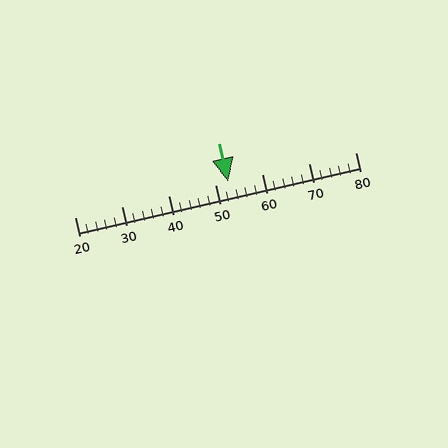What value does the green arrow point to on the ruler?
The green arrow points to approximately 53.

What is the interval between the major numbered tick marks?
The major tick marks are spaced 10 units apart.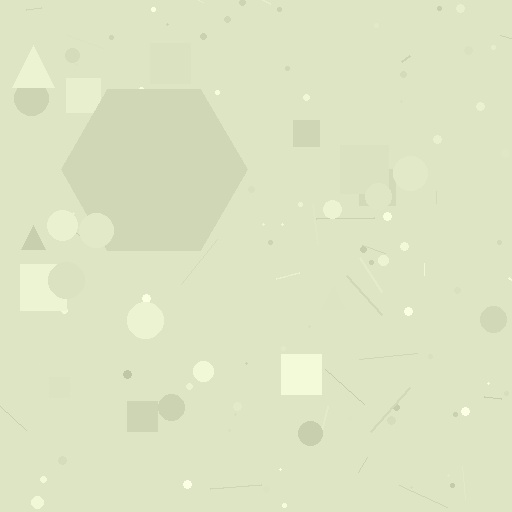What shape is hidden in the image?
A hexagon is hidden in the image.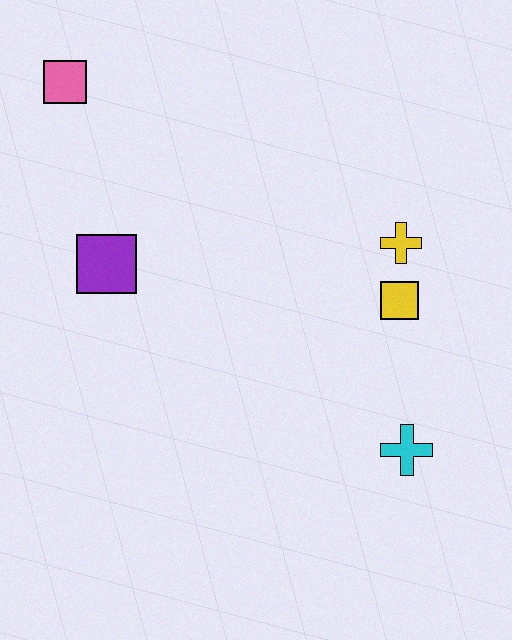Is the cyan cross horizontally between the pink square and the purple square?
No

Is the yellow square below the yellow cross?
Yes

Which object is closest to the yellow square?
The yellow cross is closest to the yellow square.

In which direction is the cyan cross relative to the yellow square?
The cyan cross is below the yellow square.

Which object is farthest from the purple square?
The cyan cross is farthest from the purple square.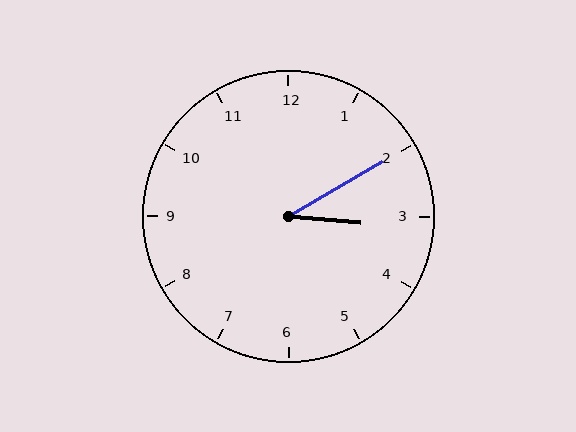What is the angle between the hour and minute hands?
Approximately 35 degrees.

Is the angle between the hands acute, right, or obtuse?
It is acute.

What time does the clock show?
3:10.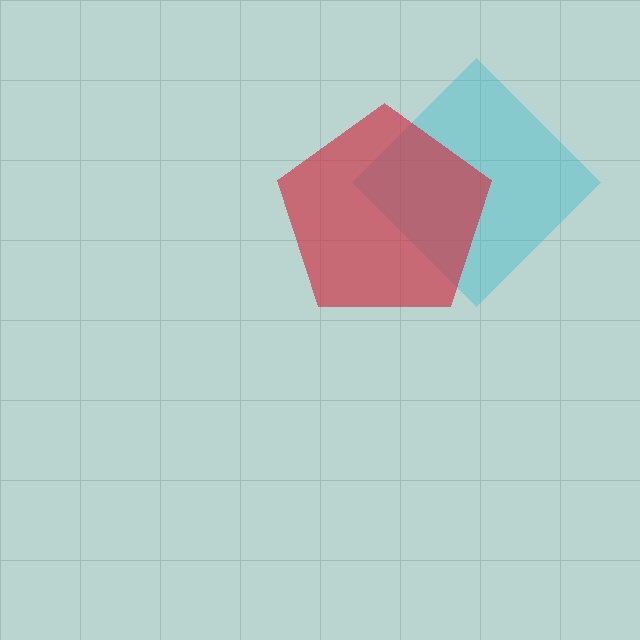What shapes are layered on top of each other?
The layered shapes are: a cyan diamond, a red pentagon.